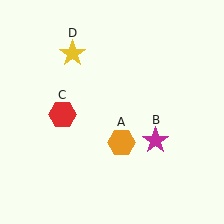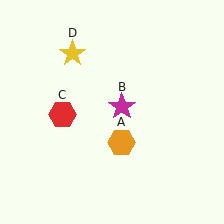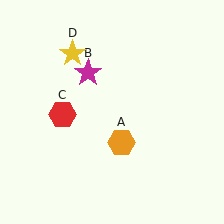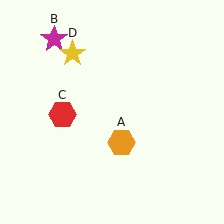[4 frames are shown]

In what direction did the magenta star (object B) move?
The magenta star (object B) moved up and to the left.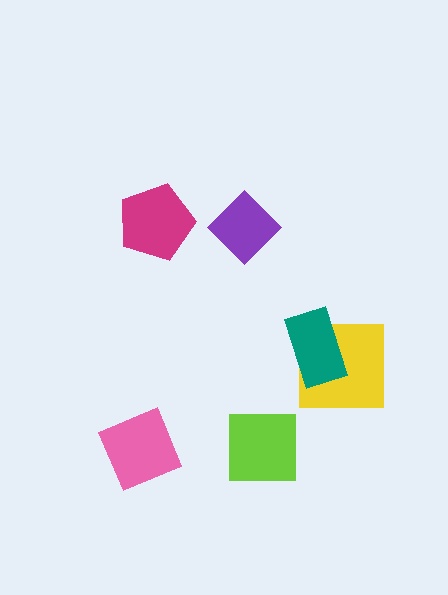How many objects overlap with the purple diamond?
0 objects overlap with the purple diamond.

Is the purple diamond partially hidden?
No, no other shape covers it.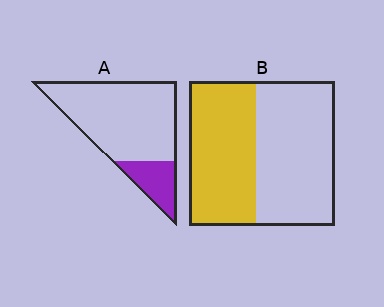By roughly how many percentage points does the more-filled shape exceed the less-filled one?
By roughly 25 percentage points (B over A).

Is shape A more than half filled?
No.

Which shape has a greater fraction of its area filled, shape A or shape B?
Shape B.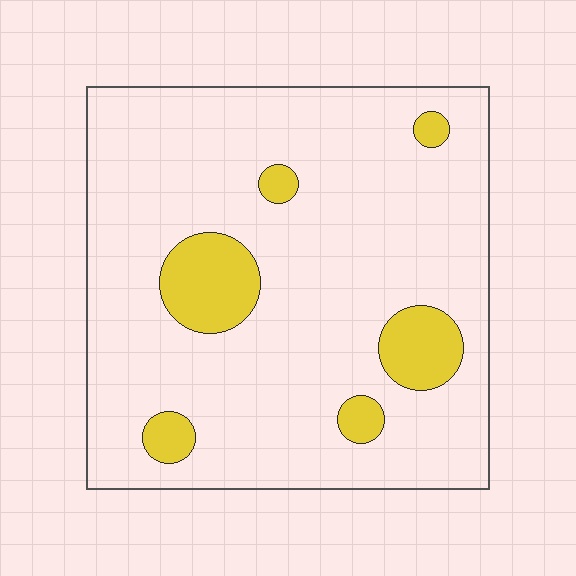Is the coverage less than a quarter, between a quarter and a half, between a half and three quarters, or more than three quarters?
Less than a quarter.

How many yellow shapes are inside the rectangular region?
6.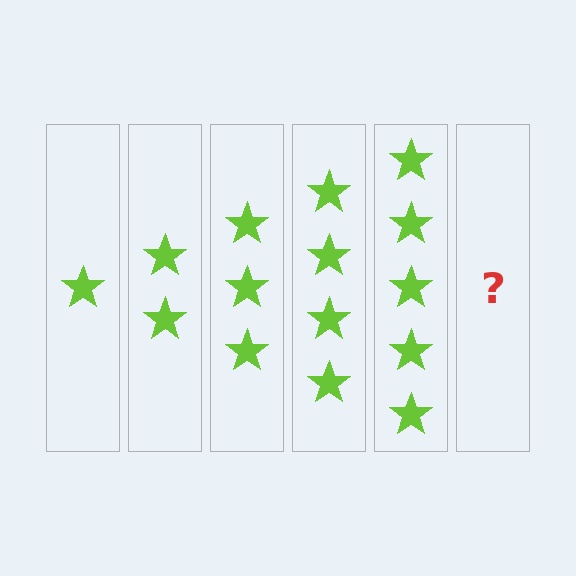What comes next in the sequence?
The next element should be 6 stars.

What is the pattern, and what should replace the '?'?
The pattern is that each step adds one more star. The '?' should be 6 stars.